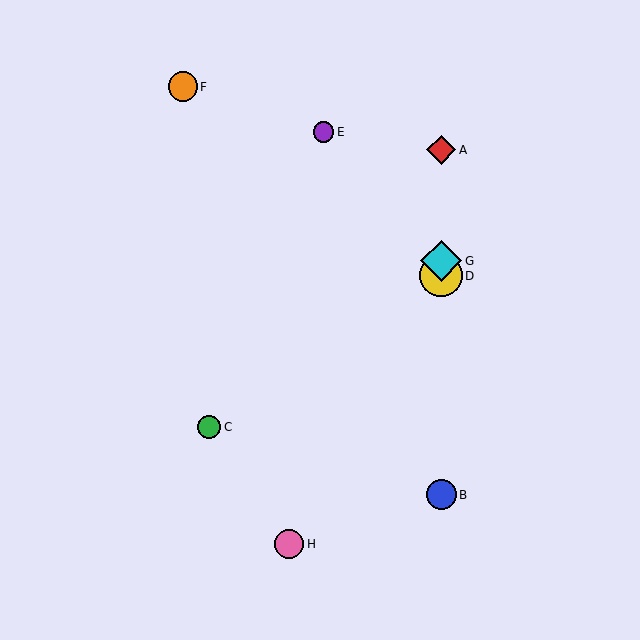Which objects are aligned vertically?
Objects A, B, D, G are aligned vertically.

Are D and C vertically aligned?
No, D is at x≈441 and C is at x≈209.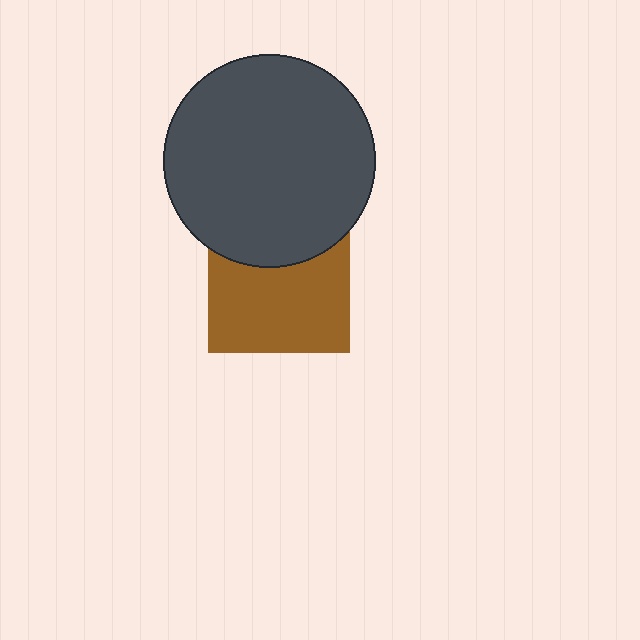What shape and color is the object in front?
The object in front is a dark gray circle.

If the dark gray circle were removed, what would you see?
You would see the complete brown square.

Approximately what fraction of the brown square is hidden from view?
Roughly 34% of the brown square is hidden behind the dark gray circle.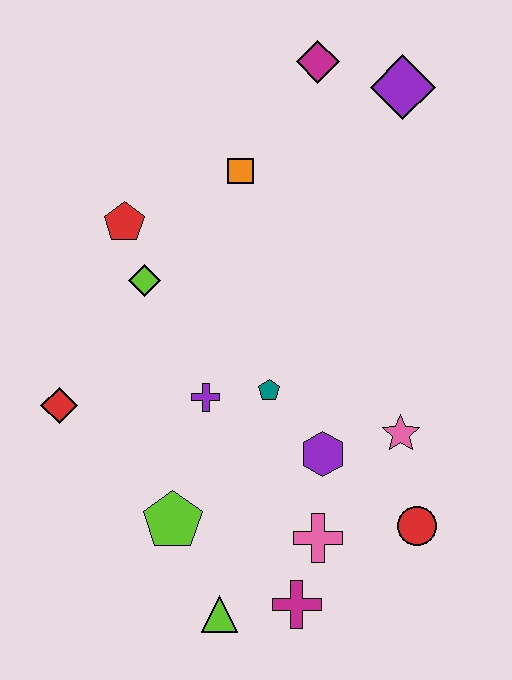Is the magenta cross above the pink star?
No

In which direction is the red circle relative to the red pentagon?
The red circle is below the red pentagon.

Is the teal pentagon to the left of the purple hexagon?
Yes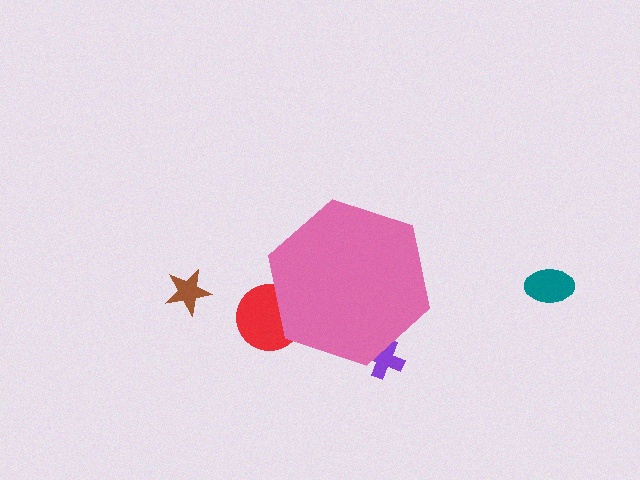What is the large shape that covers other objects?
A pink hexagon.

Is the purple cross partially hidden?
Yes, the purple cross is partially hidden behind the pink hexagon.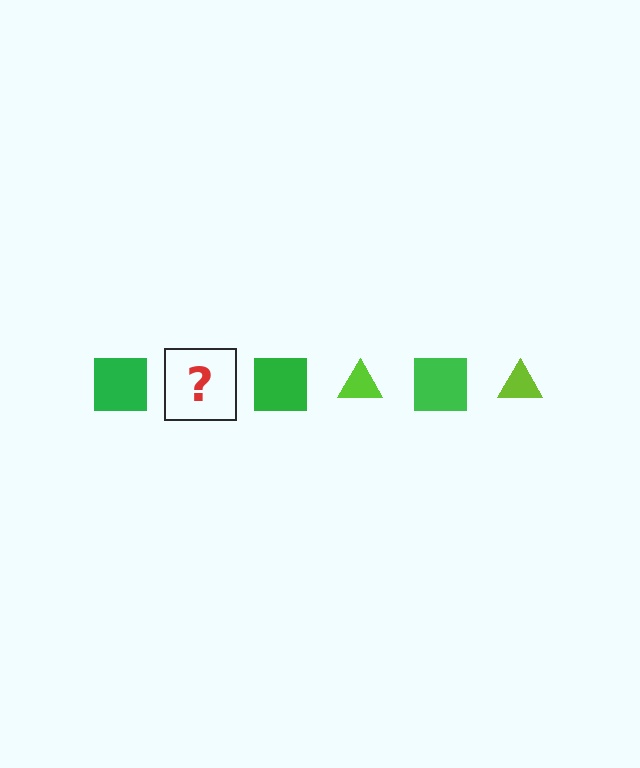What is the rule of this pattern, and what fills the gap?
The rule is that the pattern alternates between green square and lime triangle. The gap should be filled with a lime triangle.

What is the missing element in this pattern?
The missing element is a lime triangle.